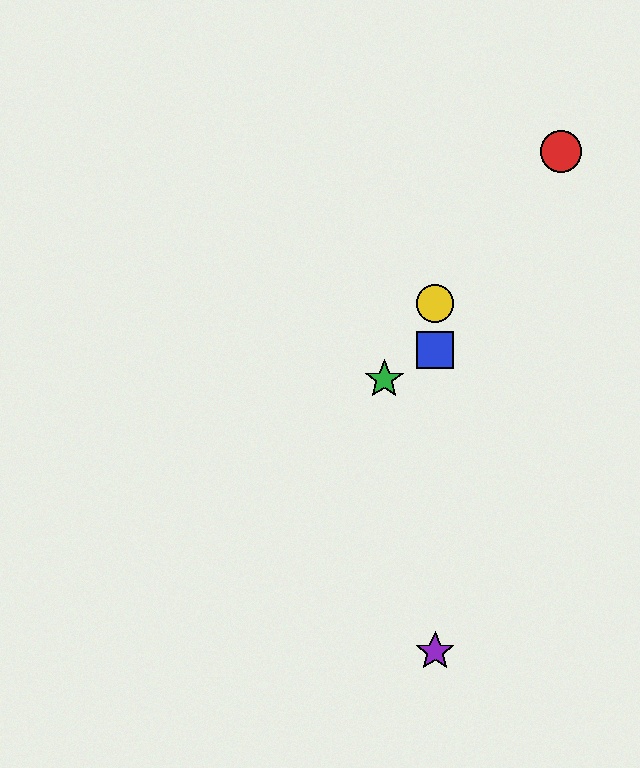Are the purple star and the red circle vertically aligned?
No, the purple star is at x≈435 and the red circle is at x≈561.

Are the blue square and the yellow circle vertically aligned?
Yes, both are at x≈435.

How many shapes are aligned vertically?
3 shapes (the blue square, the yellow circle, the purple star) are aligned vertically.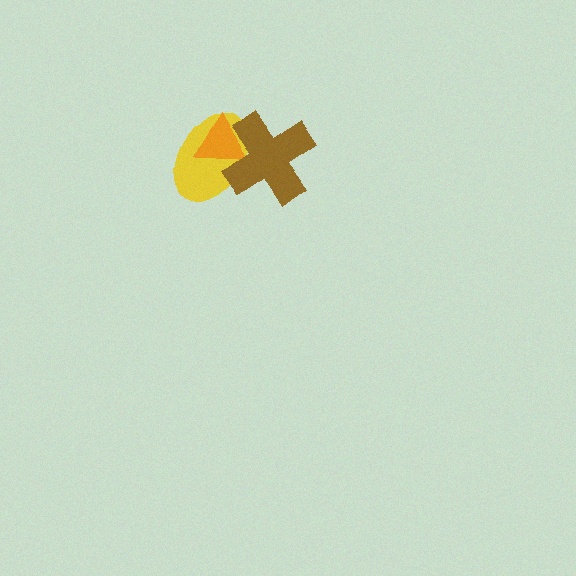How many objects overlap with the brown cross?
2 objects overlap with the brown cross.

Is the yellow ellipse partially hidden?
Yes, it is partially covered by another shape.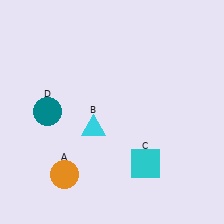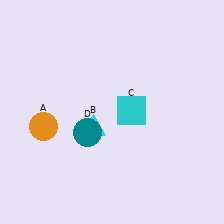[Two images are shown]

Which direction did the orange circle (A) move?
The orange circle (A) moved up.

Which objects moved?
The objects that moved are: the orange circle (A), the cyan square (C), the teal circle (D).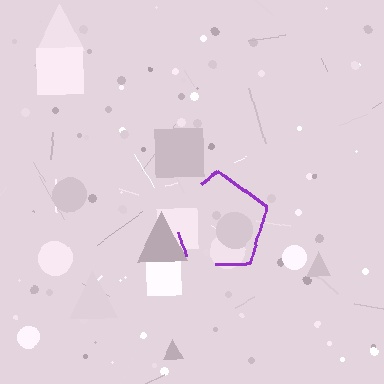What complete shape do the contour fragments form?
The contour fragments form a pentagon.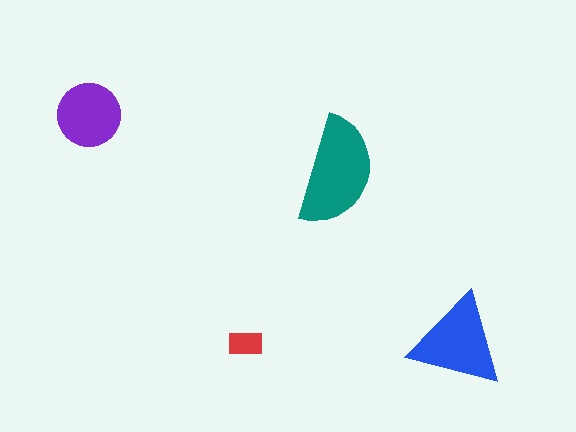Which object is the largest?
The teal semicircle.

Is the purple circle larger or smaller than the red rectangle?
Larger.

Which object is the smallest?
The red rectangle.